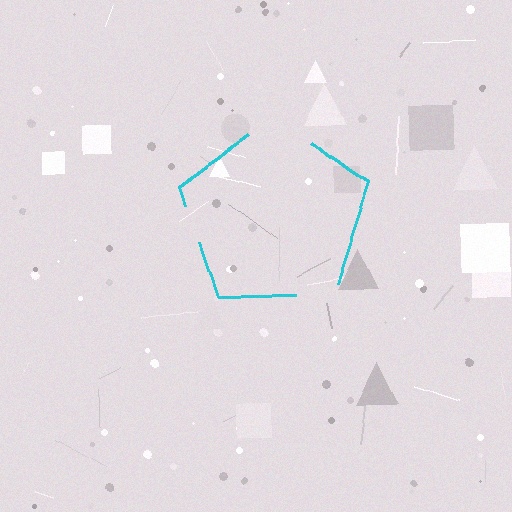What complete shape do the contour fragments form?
The contour fragments form a pentagon.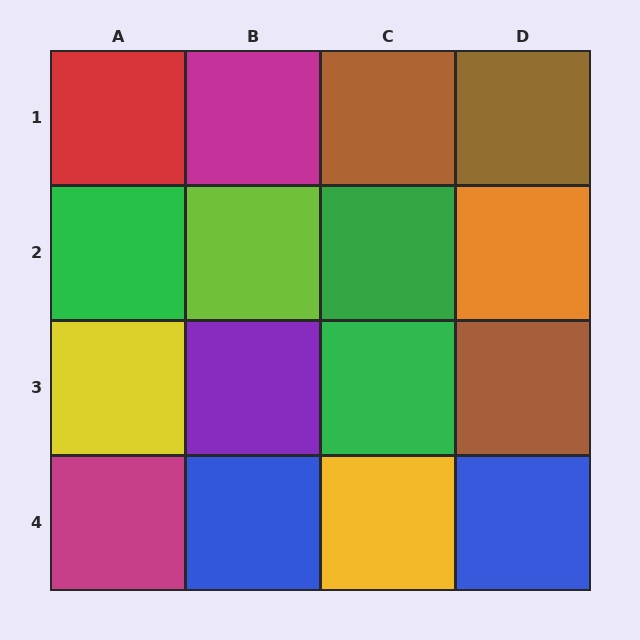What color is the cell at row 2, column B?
Lime.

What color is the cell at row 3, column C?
Green.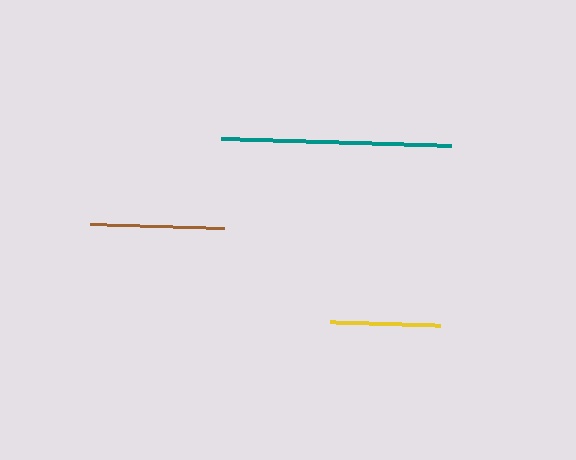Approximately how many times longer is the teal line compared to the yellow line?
The teal line is approximately 2.1 times the length of the yellow line.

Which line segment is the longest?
The teal line is the longest at approximately 230 pixels.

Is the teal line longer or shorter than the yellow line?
The teal line is longer than the yellow line.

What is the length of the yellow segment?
The yellow segment is approximately 110 pixels long.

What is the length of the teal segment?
The teal segment is approximately 230 pixels long.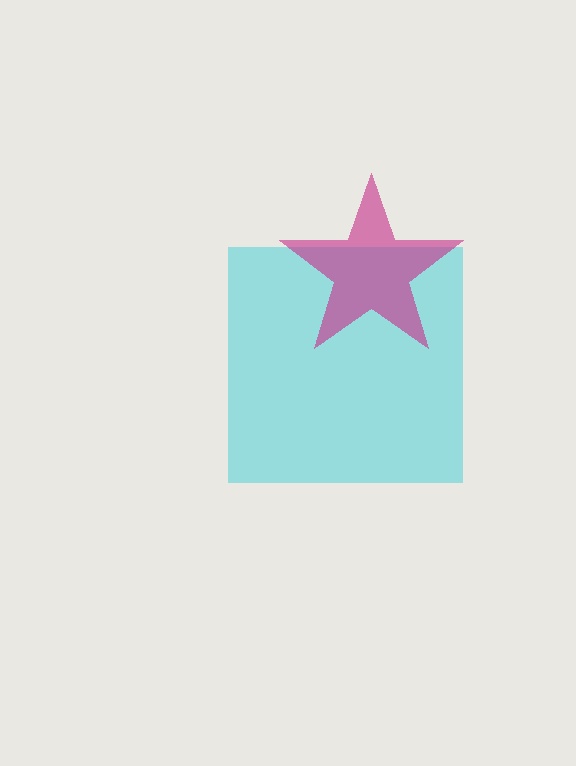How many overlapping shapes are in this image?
There are 2 overlapping shapes in the image.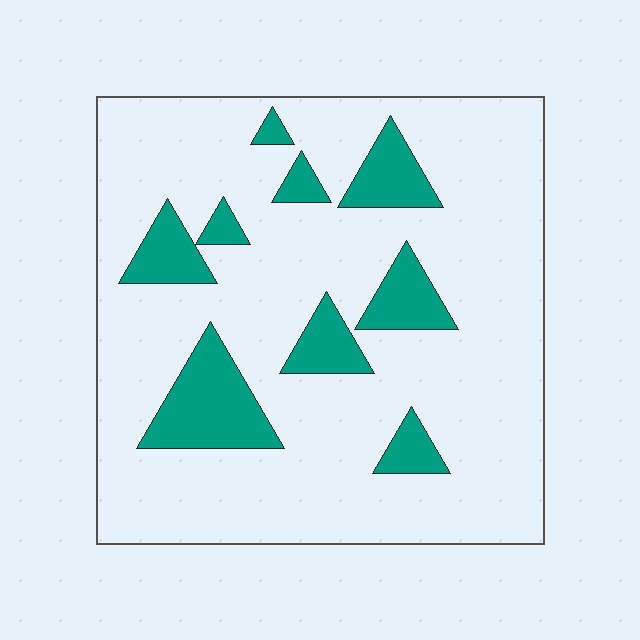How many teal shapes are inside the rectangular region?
9.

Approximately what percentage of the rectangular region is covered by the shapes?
Approximately 15%.